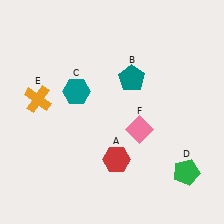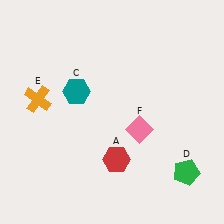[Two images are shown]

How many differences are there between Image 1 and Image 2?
There is 1 difference between the two images.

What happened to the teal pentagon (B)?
The teal pentagon (B) was removed in Image 2. It was in the top-right area of Image 1.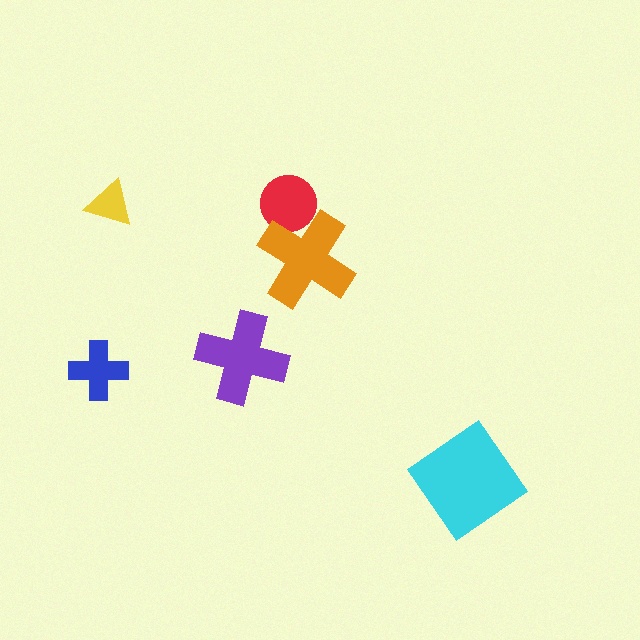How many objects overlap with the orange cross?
1 object overlaps with the orange cross.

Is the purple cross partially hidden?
No, no other shape covers it.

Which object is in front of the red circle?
The orange cross is in front of the red circle.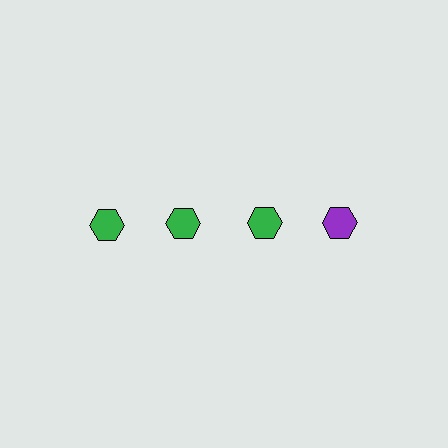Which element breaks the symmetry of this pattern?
The purple hexagon in the top row, second from right column breaks the symmetry. All other shapes are green hexagons.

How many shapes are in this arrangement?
There are 4 shapes arranged in a grid pattern.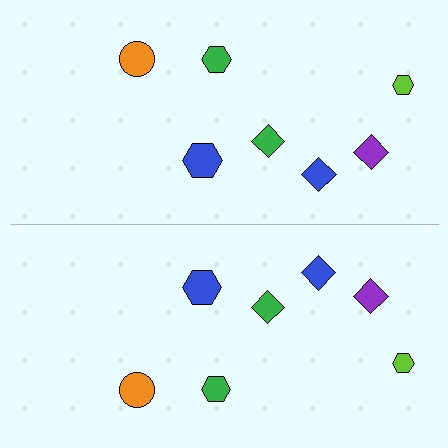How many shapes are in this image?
There are 14 shapes in this image.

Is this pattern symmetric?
Yes, this pattern has bilateral (reflection) symmetry.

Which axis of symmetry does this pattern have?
The pattern has a horizontal axis of symmetry running through the center of the image.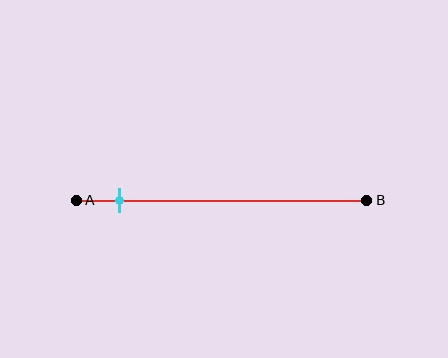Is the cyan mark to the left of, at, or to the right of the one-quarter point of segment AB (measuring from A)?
The cyan mark is to the left of the one-quarter point of segment AB.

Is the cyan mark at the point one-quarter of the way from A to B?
No, the mark is at about 15% from A, not at the 25% one-quarter point.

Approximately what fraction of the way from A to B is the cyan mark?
The cyan mark is approximately 15% of the way from A to B.